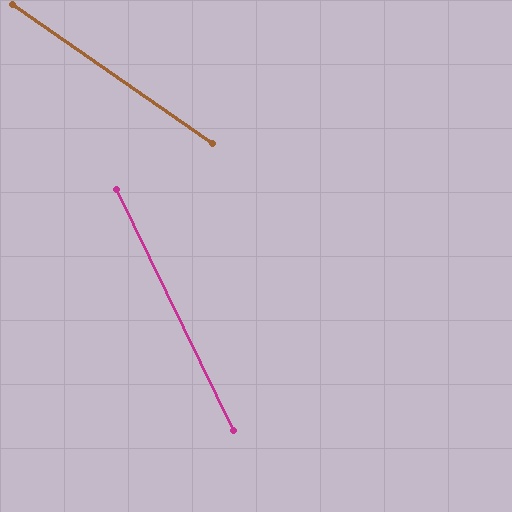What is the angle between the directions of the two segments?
Approximately 29 degrees.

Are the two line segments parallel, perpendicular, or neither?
Neither parallel nor perpendicular — they differ by about 29°.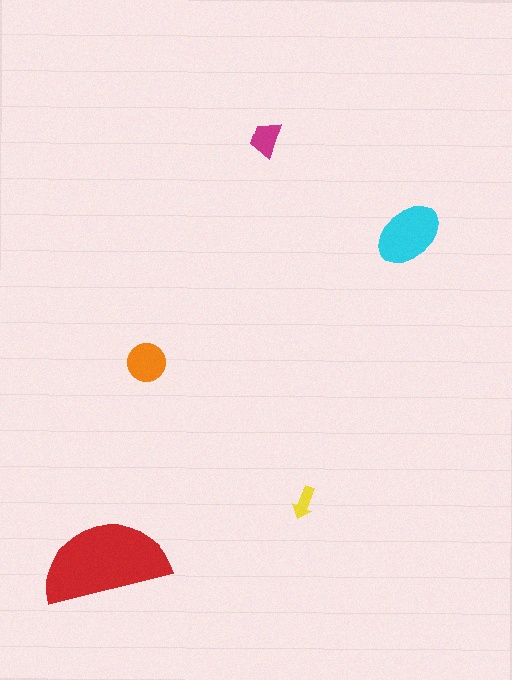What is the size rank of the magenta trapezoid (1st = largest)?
4th.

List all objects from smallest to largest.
The yellow arrow, the magenta trapezoid, the orange circle, the cyan ellipse, the red semicircle.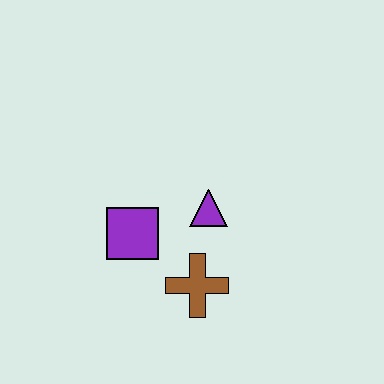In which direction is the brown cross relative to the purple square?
The brown cross is to the right of the purple square.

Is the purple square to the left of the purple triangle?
Yes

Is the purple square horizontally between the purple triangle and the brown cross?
No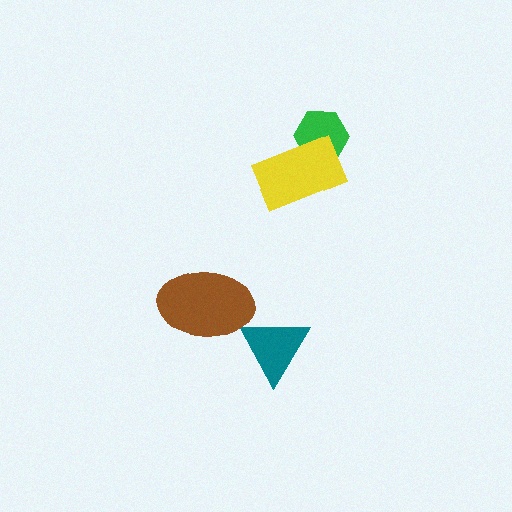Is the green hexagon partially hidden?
Yes, it is partially covered by another shape.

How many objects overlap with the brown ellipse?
0 objects overlap with the brown ellipse.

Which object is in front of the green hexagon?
The yellow rectangle is in front of the green hexagon.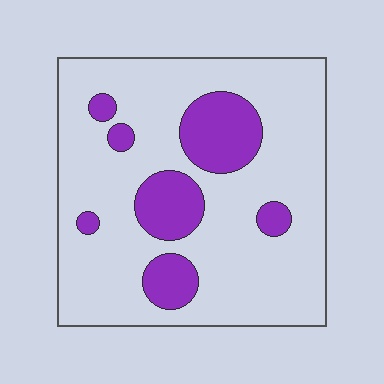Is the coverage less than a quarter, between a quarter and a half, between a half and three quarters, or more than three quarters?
Less than a quarter.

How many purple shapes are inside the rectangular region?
7.